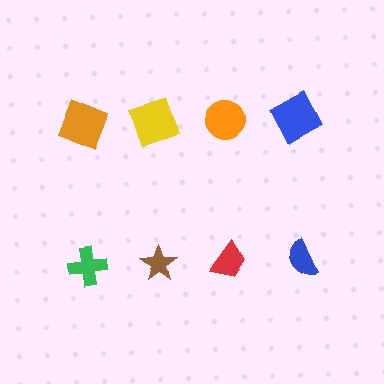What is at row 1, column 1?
An orange square.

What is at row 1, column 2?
A yellow square.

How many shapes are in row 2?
4 shapes.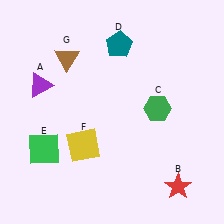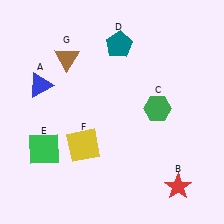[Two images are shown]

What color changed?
The triangle (A) changed from purple in Image 1 to blue in Image 2.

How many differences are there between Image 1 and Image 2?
There is 1 difference between the two images.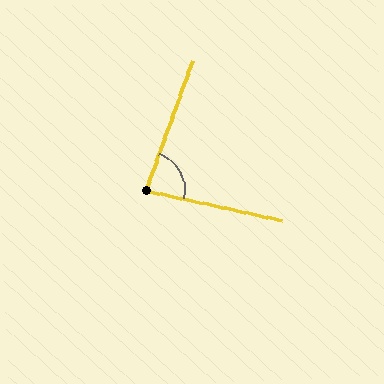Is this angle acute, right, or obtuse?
It is acute.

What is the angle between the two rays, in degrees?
Approximately 83 degrees.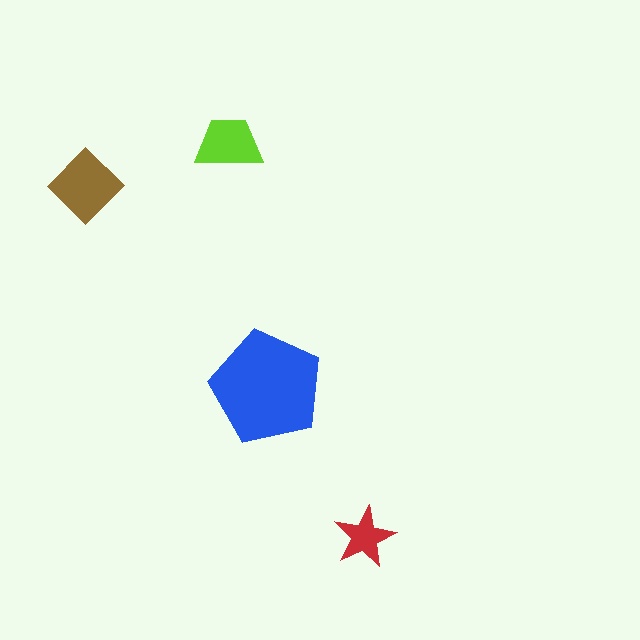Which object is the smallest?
The red star.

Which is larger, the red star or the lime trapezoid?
The lime trapezoid.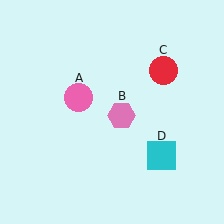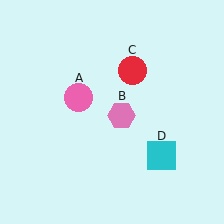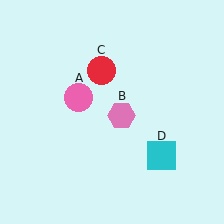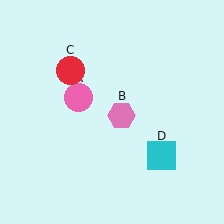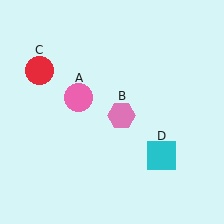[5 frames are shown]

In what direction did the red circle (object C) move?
The red circle (object C) moved left.